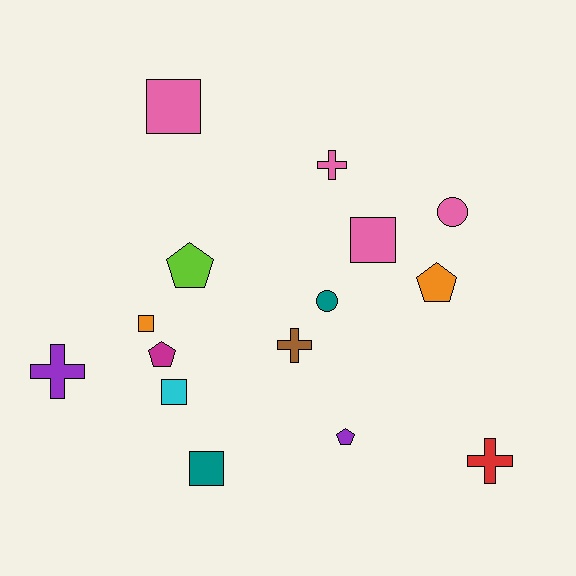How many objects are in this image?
There are 15 objects.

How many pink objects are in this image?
There are 4 pink objects.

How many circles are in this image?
There are 2 circles.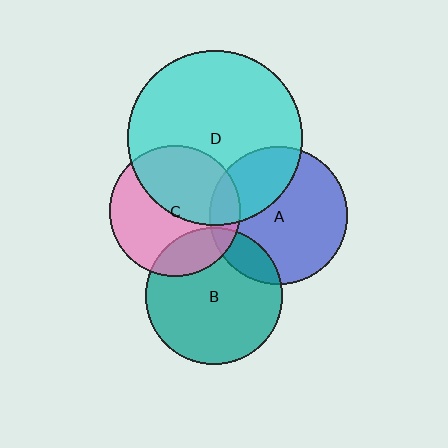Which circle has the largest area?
Circle D (cyan).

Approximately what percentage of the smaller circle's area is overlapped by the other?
Approximately 30%.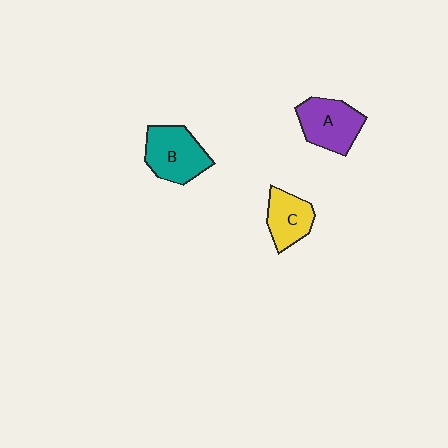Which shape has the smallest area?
Shape C (yellow).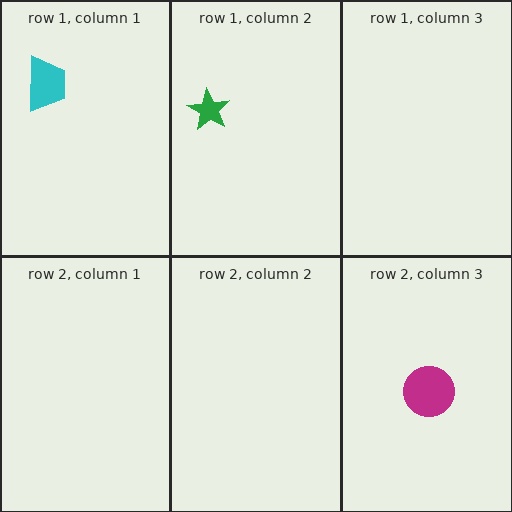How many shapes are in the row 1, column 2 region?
1.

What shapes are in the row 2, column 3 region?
The magenta circle.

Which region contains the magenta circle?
The row 2, column 3 region.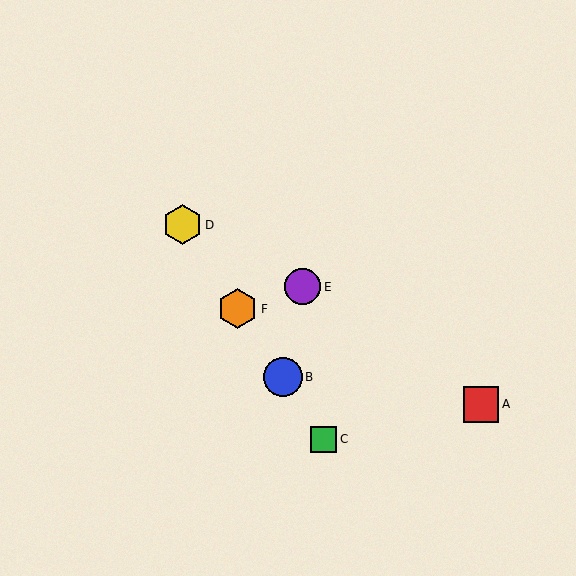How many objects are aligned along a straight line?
4 objects (B, C, D, F) are aligned along a straight line.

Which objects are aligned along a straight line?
Objects B, C, D, F are aligned along a straight line.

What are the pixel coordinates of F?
Object F is at (238, 309).